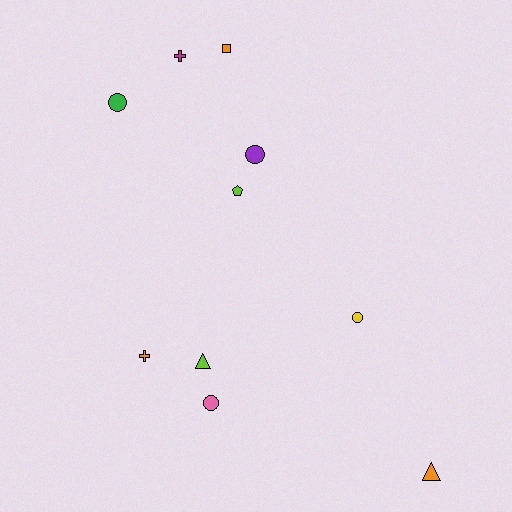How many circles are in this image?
There are 4 circles.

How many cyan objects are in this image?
There are no cyan objects.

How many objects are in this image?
There are 10 objects.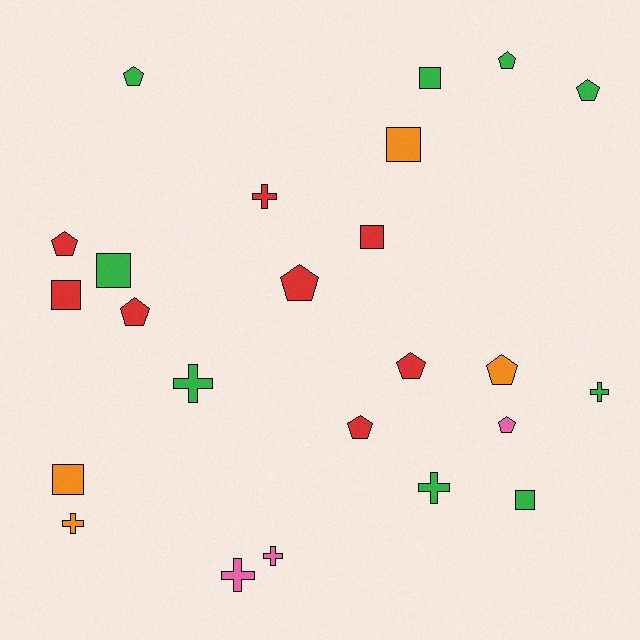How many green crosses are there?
There are 3 green crosses.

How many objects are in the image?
There are 24 objects.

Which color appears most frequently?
Green, with 9 objects.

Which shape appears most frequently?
Pentagon, with 10 objects.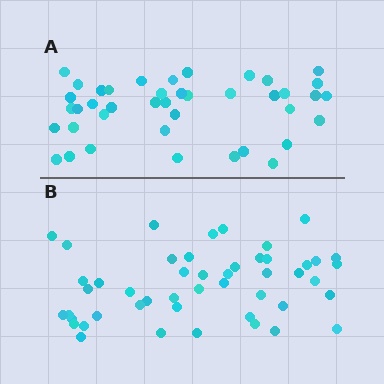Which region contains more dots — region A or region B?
Region B (the bottom region) has more dots.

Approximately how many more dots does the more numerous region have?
Region B has roughly 8 or so more dots than region A.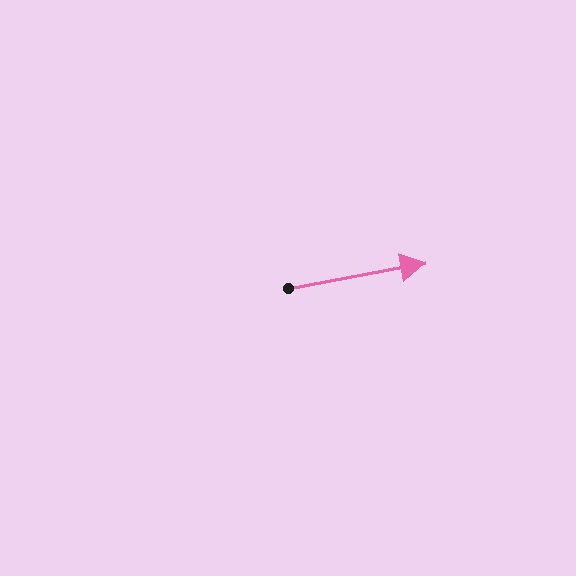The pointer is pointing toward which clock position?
Roughly 3 o'clock.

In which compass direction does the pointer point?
East.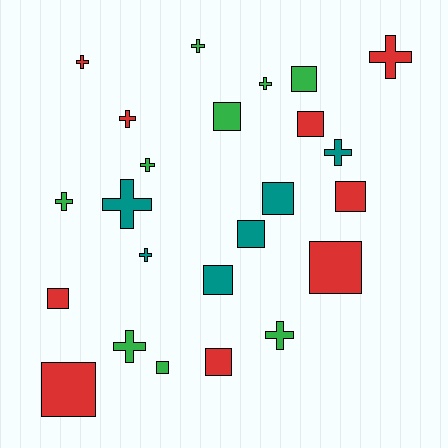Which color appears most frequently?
Red, with 9 objects.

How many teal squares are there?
There are 3 teal squares.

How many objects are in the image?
There are 24 objects.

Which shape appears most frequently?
Square, with 12 objects.